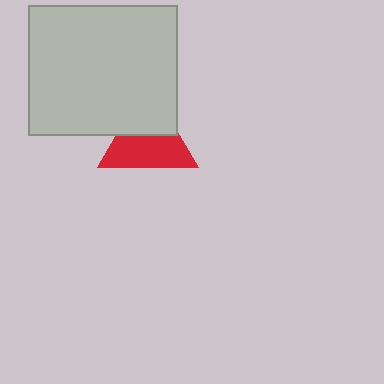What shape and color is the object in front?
The object in front is a light gray rectangle.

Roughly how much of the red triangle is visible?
About half of it is visible (roughly 60%).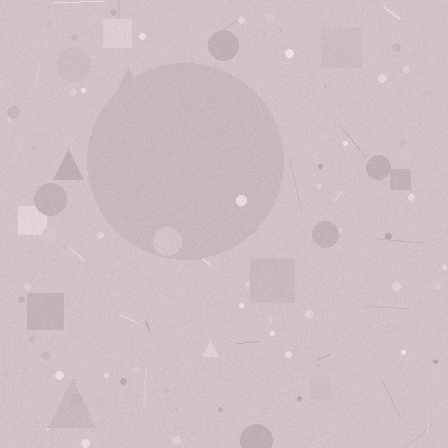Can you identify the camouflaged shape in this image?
The camouflaged shape is a circle.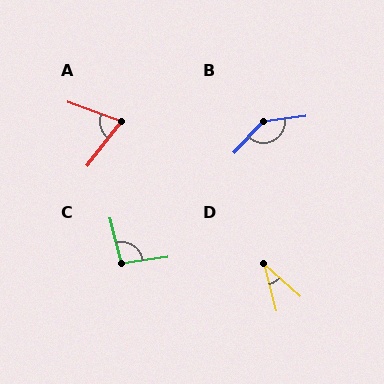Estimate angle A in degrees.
Approximately 72 degrees.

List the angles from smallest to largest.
D (32°), A (72°), C (97°), B (140°).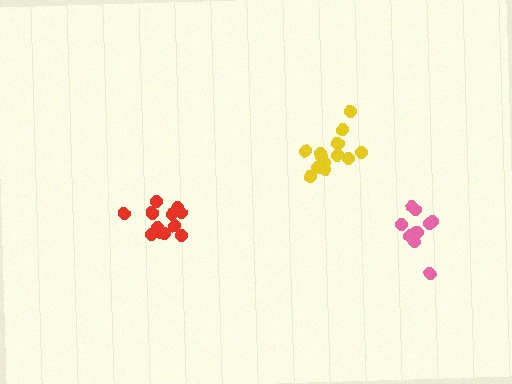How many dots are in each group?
Group 1: 15 dots, Group 2: 12 dots, Group 3: 12 dots (39 total).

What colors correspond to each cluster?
The clusters are colored: yellow, red, pink.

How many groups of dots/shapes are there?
There are 3 groups.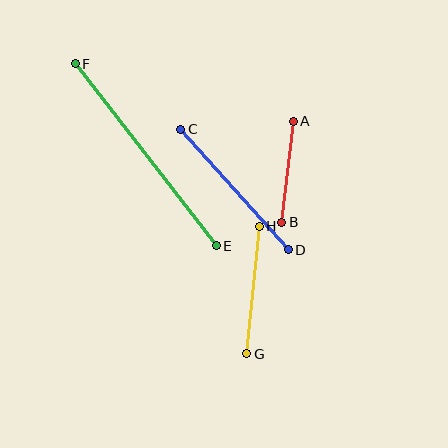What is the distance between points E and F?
The distance is approximately 230 pixels.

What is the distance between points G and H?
The distance is approximately 128 pixels.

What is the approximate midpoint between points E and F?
The midpoint is at approximately (146, 155) pixels.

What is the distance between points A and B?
The distance is approximately 102 pixels.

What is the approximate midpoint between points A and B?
The midpoint is at approximately (287, 172) pixels.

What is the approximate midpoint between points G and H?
The midpoint is at approximately (253, 290) pixels.